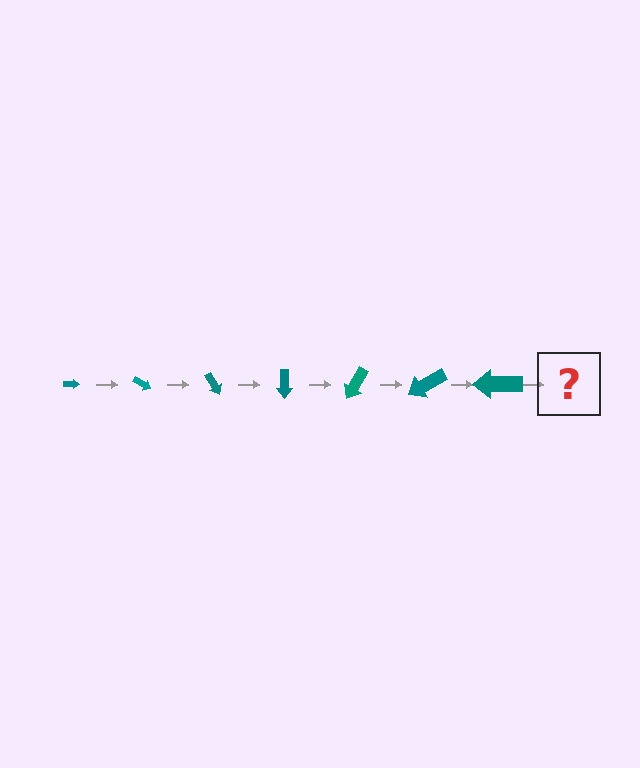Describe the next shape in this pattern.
It should be an arrow, larger than the previous one and rotated 210 degrees from the start.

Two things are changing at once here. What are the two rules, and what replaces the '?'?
The two rules are that the arrow grows larger each step and it rotates 30 degrees each step. The '?' should be an arrow, larger than the previous one and rotated 210 degrees from the start.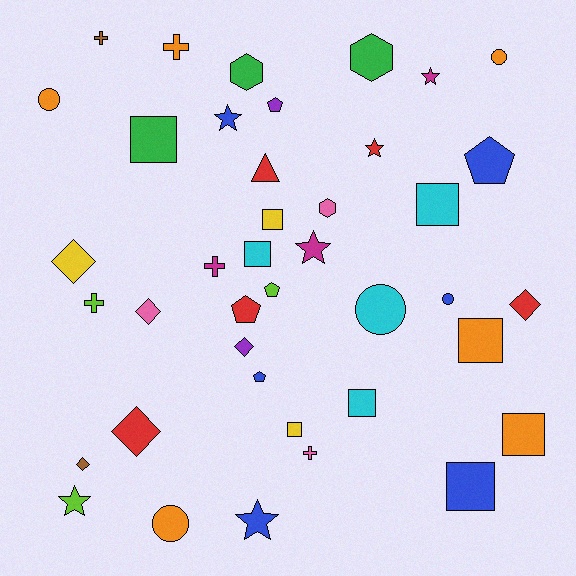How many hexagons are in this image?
There are 3 hexagons.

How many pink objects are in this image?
There are 3 pink objects.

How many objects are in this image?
There are 40 objects.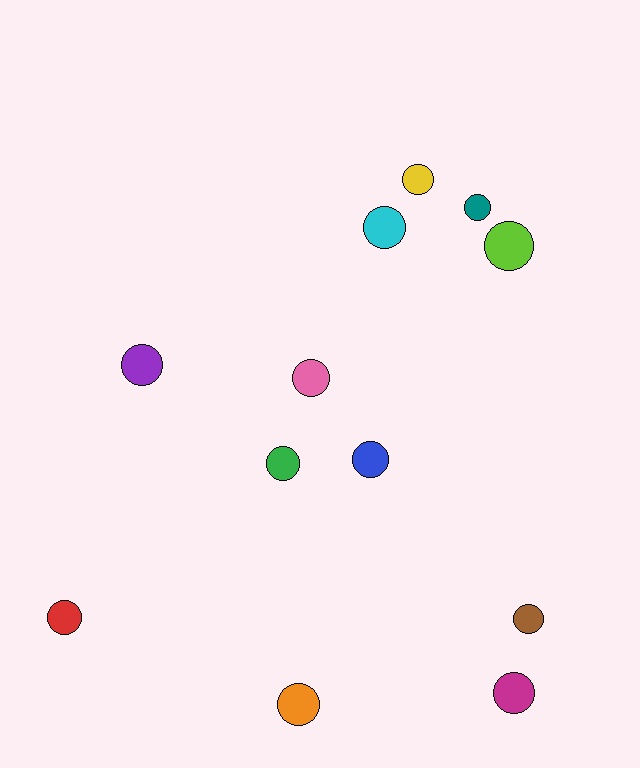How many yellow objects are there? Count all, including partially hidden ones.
There is 1 yellow object.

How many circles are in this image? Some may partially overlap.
There are 12 circles.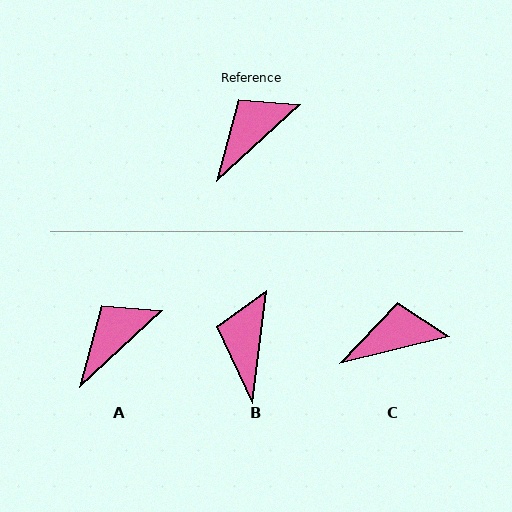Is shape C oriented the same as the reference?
No, it is off by about 29 degrees.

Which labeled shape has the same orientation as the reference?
A.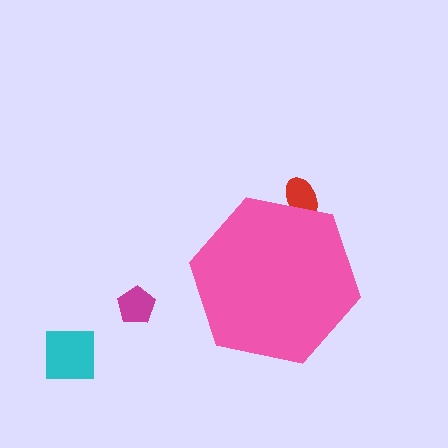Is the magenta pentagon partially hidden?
No, the magenta pentagon is fully visible.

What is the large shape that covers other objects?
A pink hexagon.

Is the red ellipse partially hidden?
Yes, the red ellipse is partially hidden behind the pink hexagon.